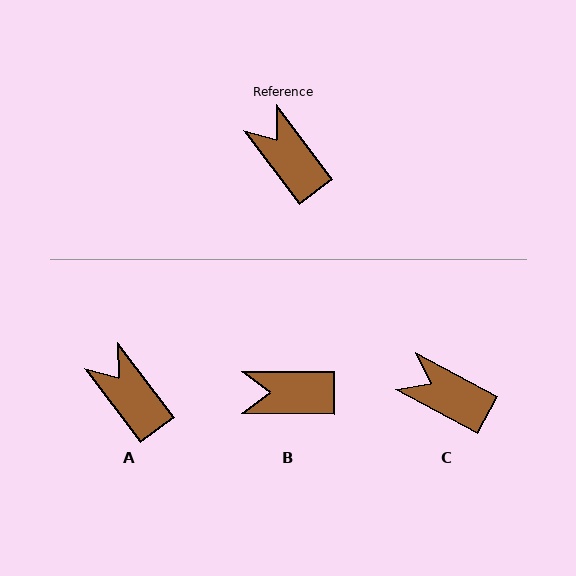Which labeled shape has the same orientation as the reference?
A.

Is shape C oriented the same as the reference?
No, it is off by about 25 degrees.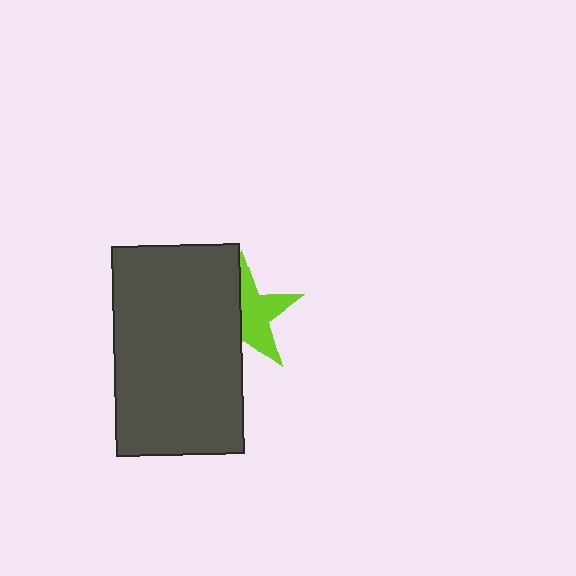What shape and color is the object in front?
The object in front is a dark gray rectangle.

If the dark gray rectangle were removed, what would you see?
You would see the complete lime star.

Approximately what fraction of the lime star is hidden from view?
Roughly 47% of the lime star is hidden behind the dark gray rectangle.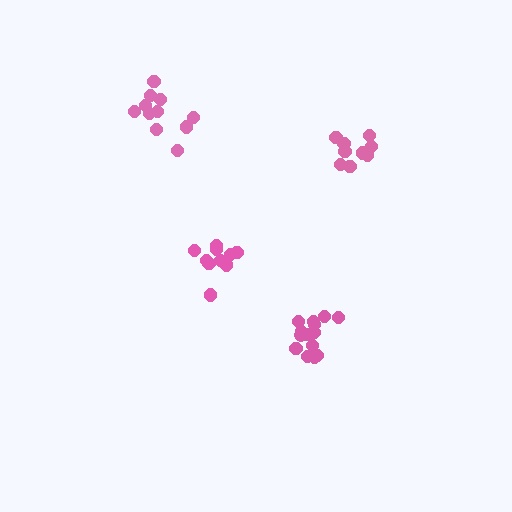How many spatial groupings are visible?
There are 4 spatial groupings.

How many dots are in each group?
Group 1: 11 dots, Group 2: 9 dots, Group 3: 14 dots, Group 4: 10 dots (44 total).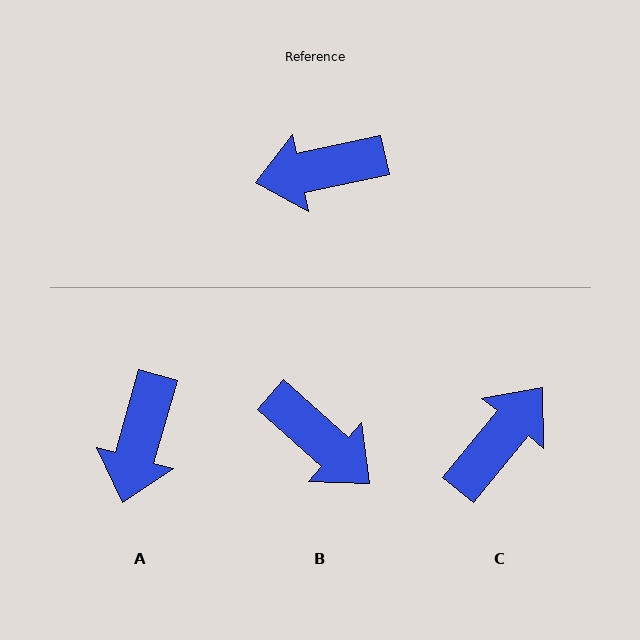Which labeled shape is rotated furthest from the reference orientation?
C, about 141 degrees away.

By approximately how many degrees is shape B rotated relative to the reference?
Approximately 126 degrees counter-clockwise.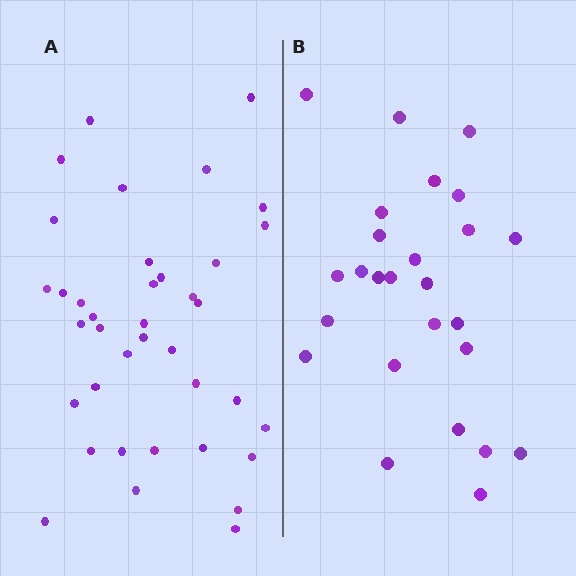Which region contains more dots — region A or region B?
Region A (the left region) has more dots.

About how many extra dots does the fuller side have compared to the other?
Region A has roughly 12 or so more dots than region B.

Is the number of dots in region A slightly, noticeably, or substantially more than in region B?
Region A has substantially more. The ratio is roughly 1.5 to 1.